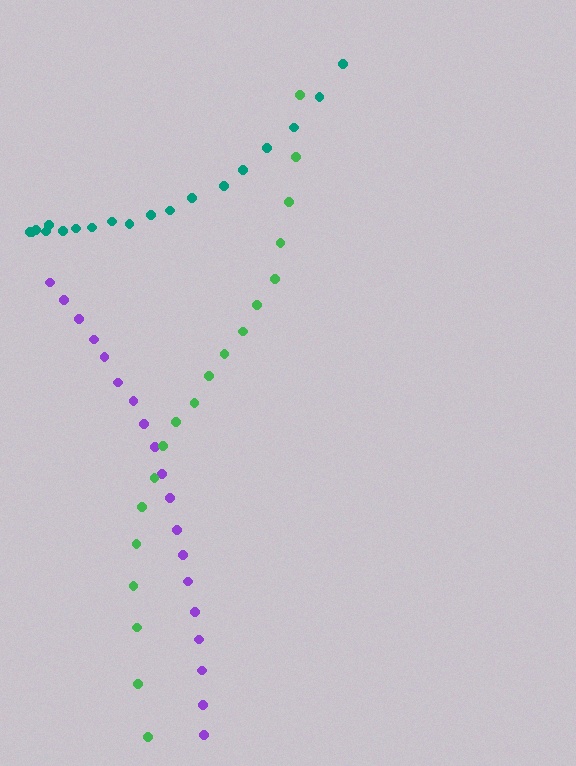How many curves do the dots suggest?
There are 3 distinct paths.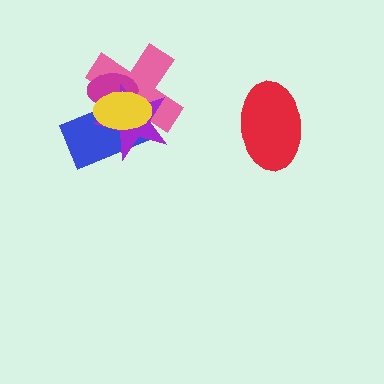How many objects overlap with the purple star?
4 objects overlap with the purple star.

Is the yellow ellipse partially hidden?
No, no other shape covers it.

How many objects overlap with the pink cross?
4 objects overlap with the pink cross.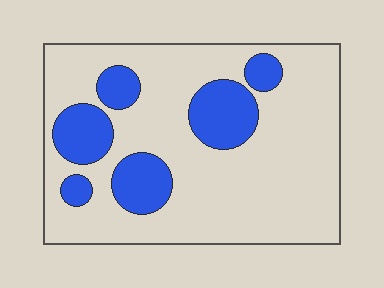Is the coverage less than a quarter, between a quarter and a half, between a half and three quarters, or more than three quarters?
Less than a quarter.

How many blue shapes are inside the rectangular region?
6.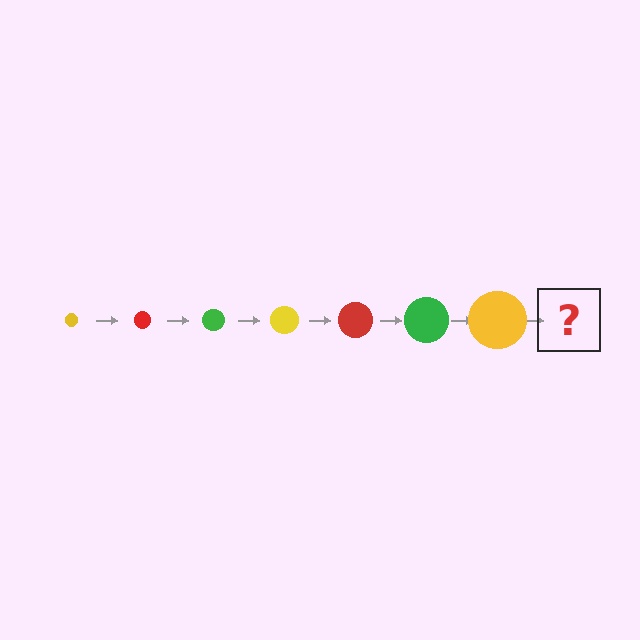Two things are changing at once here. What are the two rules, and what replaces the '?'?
The two rules are that the circle grows larger each step and the color cycles through yellow, red, and green. The '?' should be a red circle, larger than the previous one.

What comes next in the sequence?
The next element should be a red circle, larger than the previous one.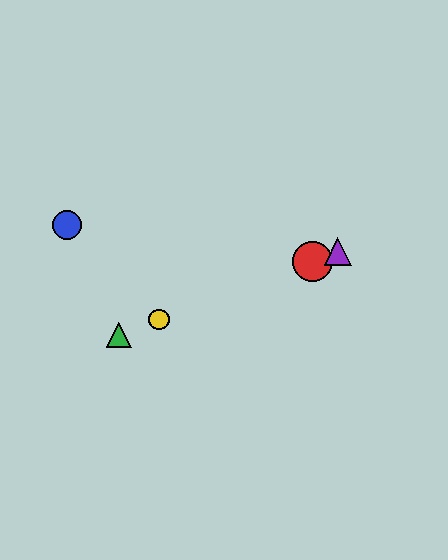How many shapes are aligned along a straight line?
4 shapes (the red circle, the green triangle, the yellow circle, the purple triangle) are aligned along a straight line.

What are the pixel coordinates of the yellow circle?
The yellow circle is at (159, 320).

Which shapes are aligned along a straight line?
The red circle, the green triangle, the yellow circle, the purple triangle are aligned along a straight line.